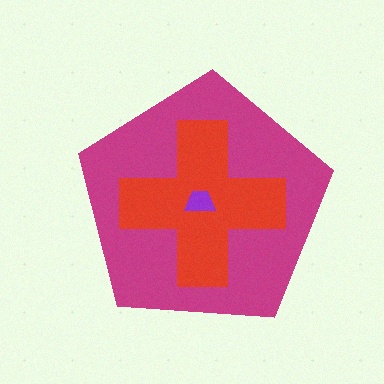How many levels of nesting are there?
3.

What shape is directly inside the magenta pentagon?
The red cross.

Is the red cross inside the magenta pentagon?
Yes.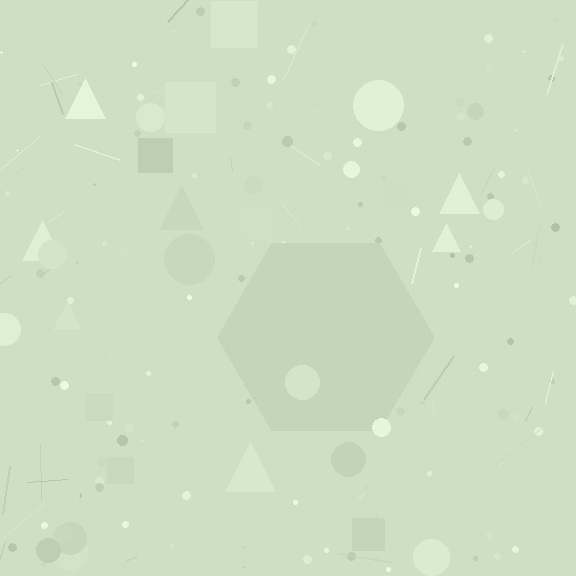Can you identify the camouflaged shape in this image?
The camouflaged shape is a hexagon.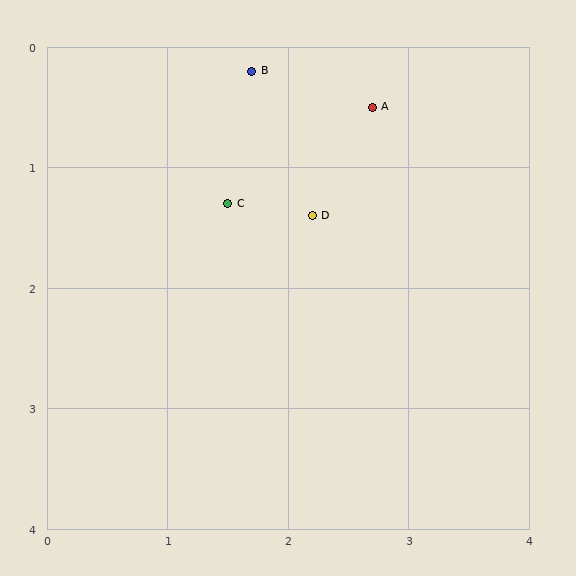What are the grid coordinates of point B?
Point B is at approximately (1.7, 0.2).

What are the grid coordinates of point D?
Point D is at approximately (2.2, 1.4).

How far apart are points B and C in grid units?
Points B and C are about 1.1 grid units apart.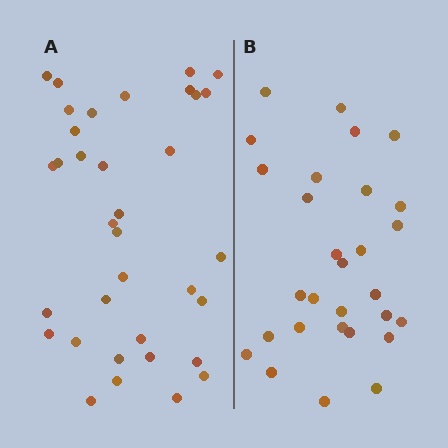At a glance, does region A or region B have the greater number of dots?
Region A (the left region) has more dots.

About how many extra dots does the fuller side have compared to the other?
Region A has about 6 more dots than region B.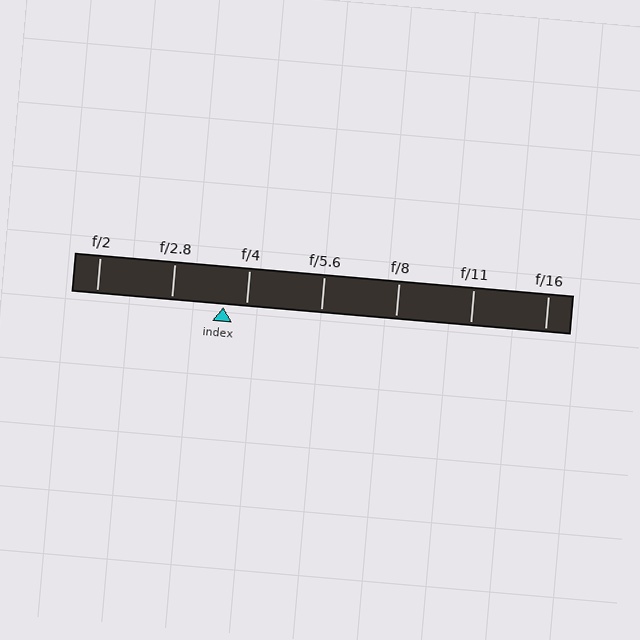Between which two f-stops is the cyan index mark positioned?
The index mark is between f/2.8 and f/4.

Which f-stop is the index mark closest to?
The index mark is closest to f/4.